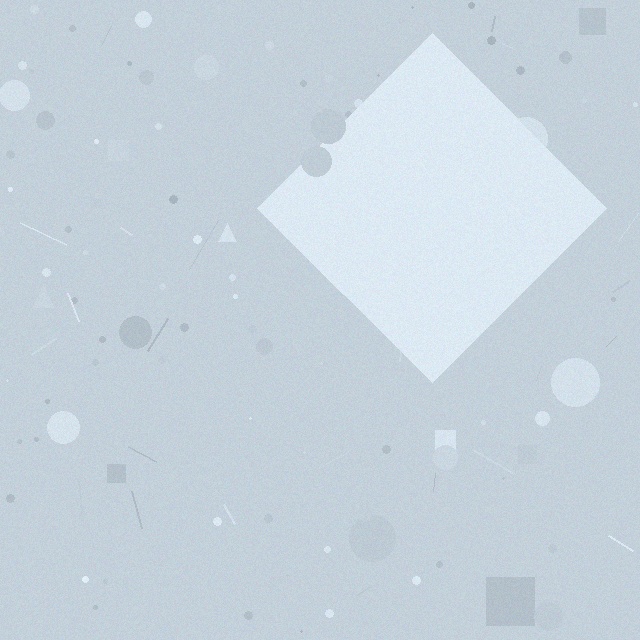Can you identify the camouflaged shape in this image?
The camouflaged shape is a diamond.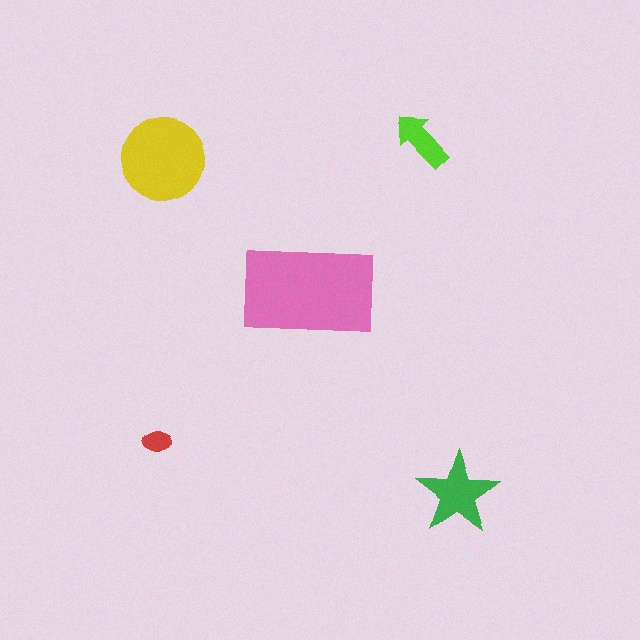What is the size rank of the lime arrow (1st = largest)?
4th.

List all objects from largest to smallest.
The pink rectangle, the yellow circle, the green star, the lime arrow, the red ellipse.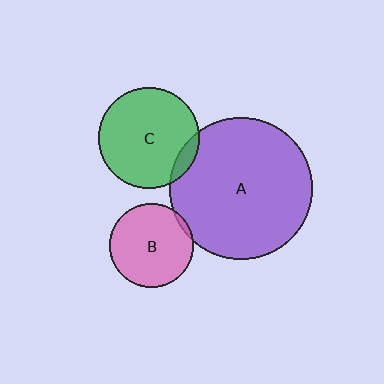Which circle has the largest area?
Circle A (purple).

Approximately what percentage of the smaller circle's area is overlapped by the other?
Approximately 10%.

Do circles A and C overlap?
Yes.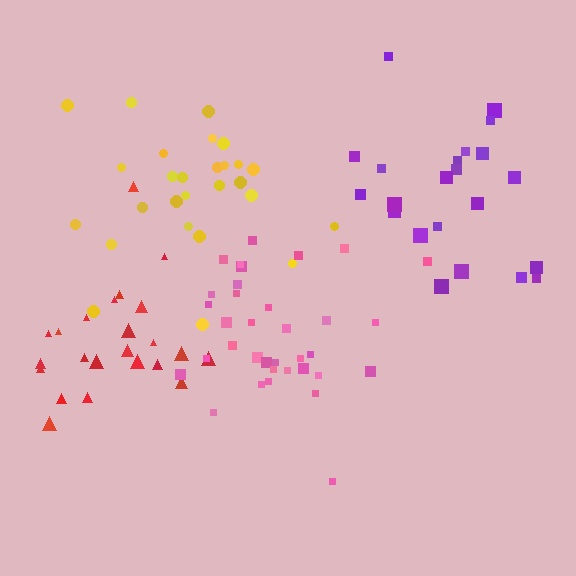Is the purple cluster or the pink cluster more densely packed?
Pink.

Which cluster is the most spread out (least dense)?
Purple.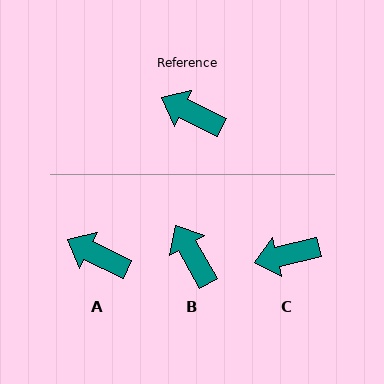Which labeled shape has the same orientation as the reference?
A.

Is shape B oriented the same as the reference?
No, it is off by about 35 degrees.